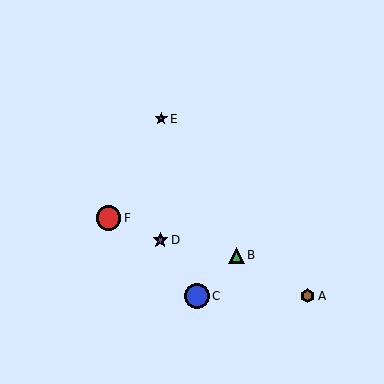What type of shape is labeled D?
Shape D is a purple star.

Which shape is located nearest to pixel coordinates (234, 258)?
The green triangle (labeled B) at (236, 255) is nearest to that location.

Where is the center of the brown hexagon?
The center of the brown hexagon is at (308, 296).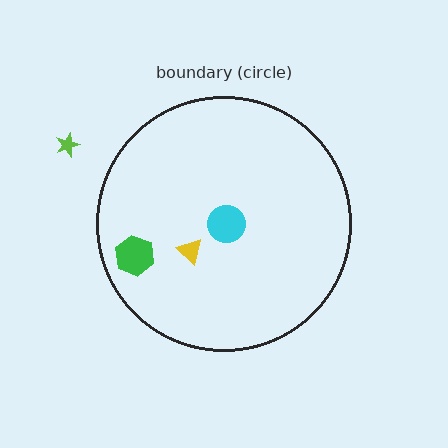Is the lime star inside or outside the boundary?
Outside.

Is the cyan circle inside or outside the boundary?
Inside.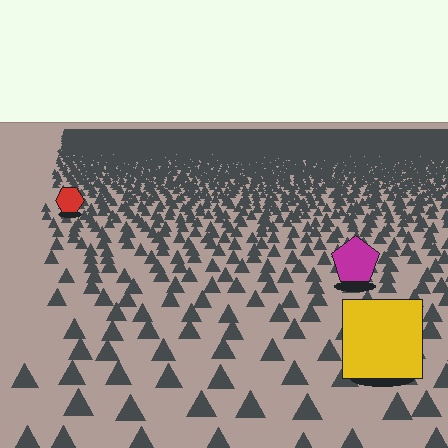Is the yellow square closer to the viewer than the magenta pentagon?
Yes. The yellow square is closer — you can tell from the texture gradient: the ground texture is coarser near it.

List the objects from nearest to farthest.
From nearest to farthest: the yellow square, the magenta pentagon, the red hexagon.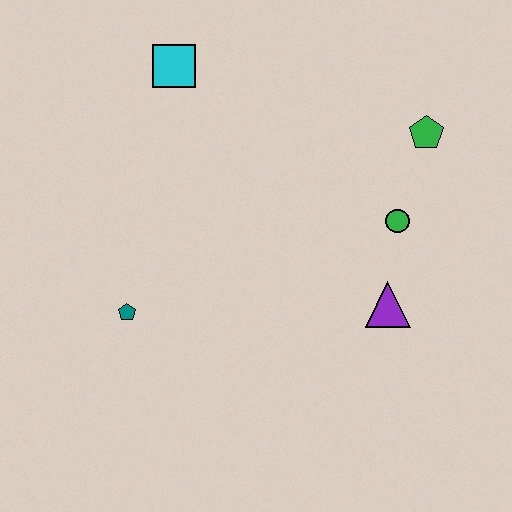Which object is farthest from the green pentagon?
The teal pentagon is farthest from the green pentagon.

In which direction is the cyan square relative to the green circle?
The cyan square is to the left of the green circle.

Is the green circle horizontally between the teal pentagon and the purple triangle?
No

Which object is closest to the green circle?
The purple triangle is closest to the green circle.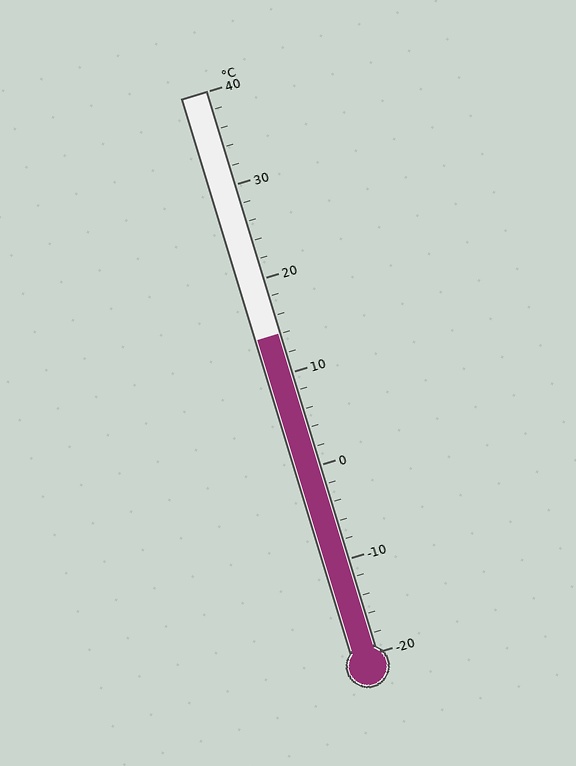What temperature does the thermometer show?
The thermometer shows approximately 14°C.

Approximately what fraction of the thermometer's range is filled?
The thermometer is filled to approximately 55% of its range.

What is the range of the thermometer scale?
The thermometer scale ranges from -20°C to 40°C.